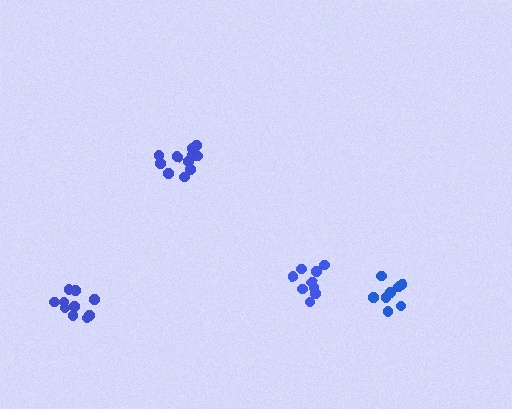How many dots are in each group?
Group 1: 9 dots, Group 2: 13 dots, Group 3: 10 dots, Group 4: 8 dots (40 total).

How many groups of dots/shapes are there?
There are 4 groups.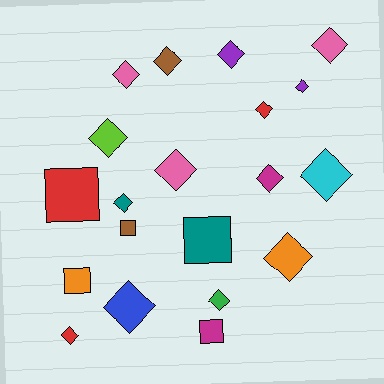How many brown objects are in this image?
There are 2 brown objects.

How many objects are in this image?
There are 20 objects.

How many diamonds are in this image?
There are 15 diamonds.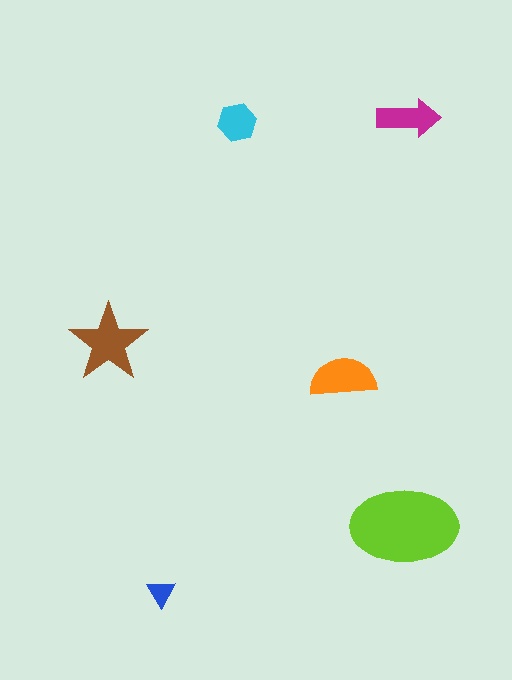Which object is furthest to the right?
The magenta arrow is rightmost.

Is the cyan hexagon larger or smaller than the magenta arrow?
Smaller.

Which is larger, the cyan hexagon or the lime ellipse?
The lime ellipse.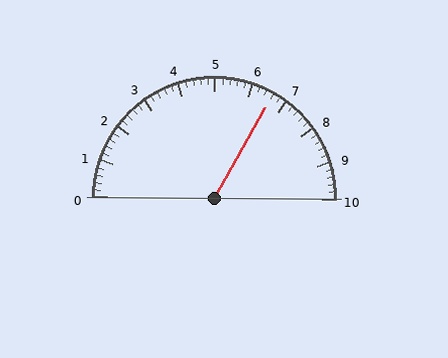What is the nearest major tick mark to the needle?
The nearest major tick mark is 7.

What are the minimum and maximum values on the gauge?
The gauge ranges from 0 to 10.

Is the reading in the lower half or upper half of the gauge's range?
The reading is in the upper half of the range (0 to 10).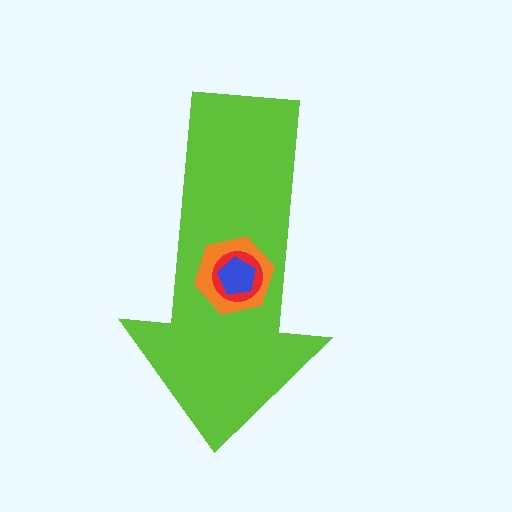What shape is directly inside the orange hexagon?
The red circle.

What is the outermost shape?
The lime arrow.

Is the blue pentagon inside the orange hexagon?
Yes.